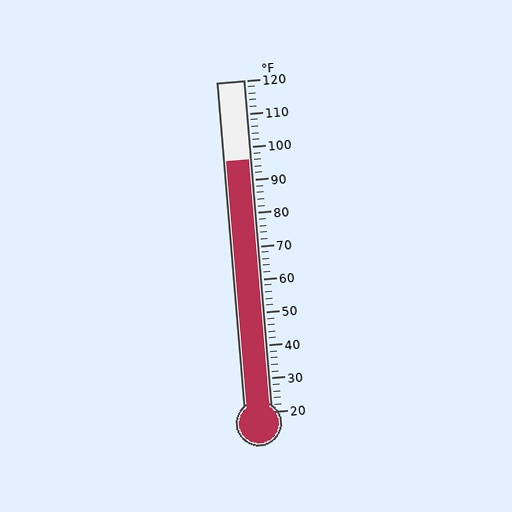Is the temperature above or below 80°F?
The temperature is above 80°F.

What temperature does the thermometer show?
The thermometer shows approximately 96°F.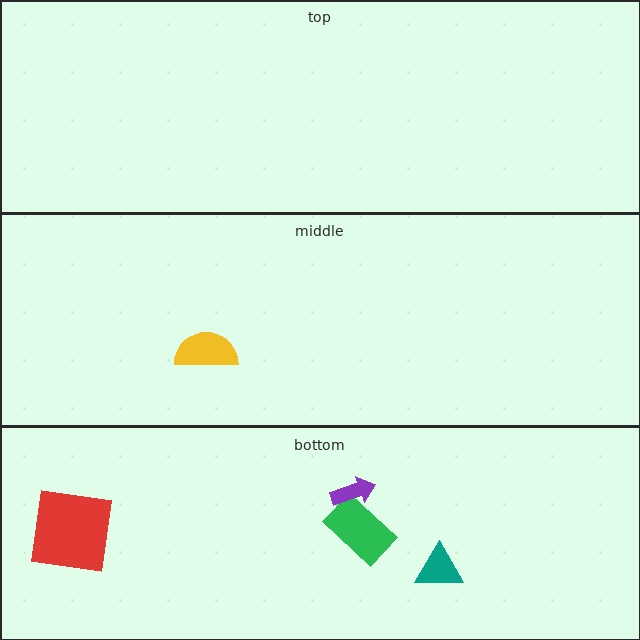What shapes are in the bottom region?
The green rectangle, the teal triangle, the red square, the purple arrow.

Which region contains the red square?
The bottom region.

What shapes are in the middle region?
The yellow semicircle.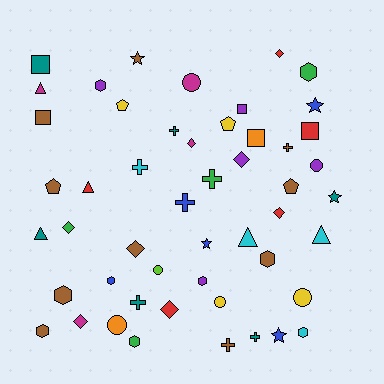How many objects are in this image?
There are 50 objects.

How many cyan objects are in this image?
There are 4 cyan objects.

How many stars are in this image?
There are 5 stars.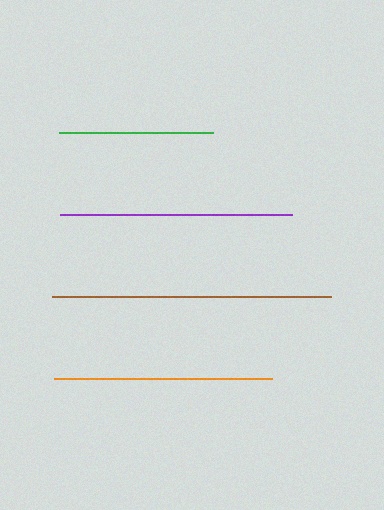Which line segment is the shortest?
The green line is the shortest at approximately 154 pixels.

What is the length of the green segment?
The green segment is approximately 154 pixels long.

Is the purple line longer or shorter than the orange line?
The purple line is longer than the orange line.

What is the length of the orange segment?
The orange segment is approximately 218 pixels long.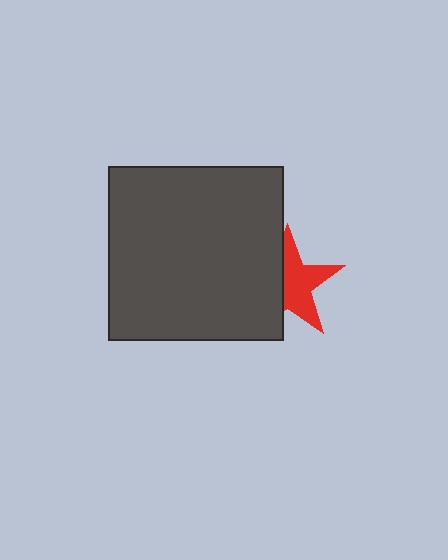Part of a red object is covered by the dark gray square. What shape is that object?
It is a star.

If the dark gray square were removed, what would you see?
You would see the complete red star.